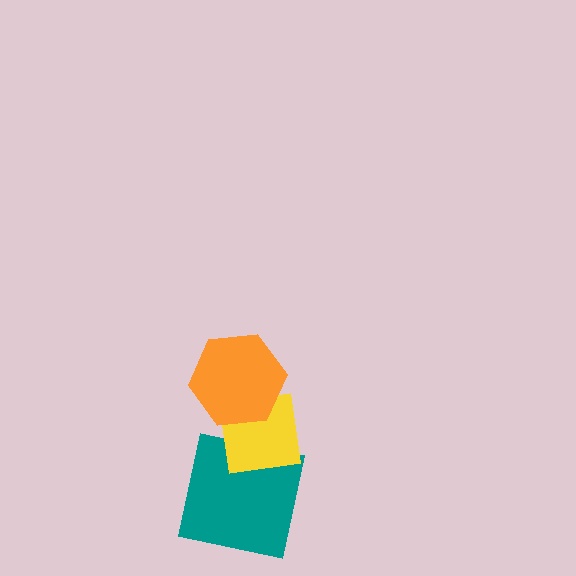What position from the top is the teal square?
The teal square is 3rd from the top.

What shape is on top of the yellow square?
The orange hexagon is on top of the yellow square.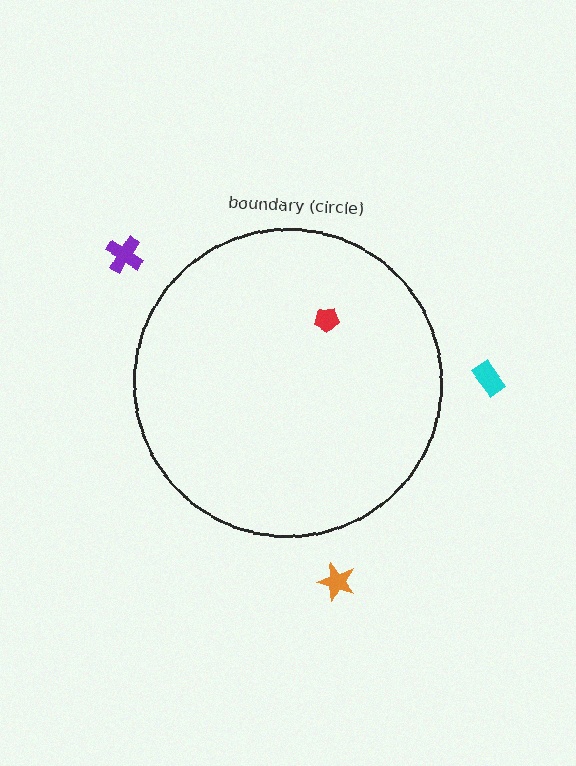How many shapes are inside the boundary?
1 inside, 3 outside.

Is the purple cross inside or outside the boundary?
Outside.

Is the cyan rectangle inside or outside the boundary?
Outside.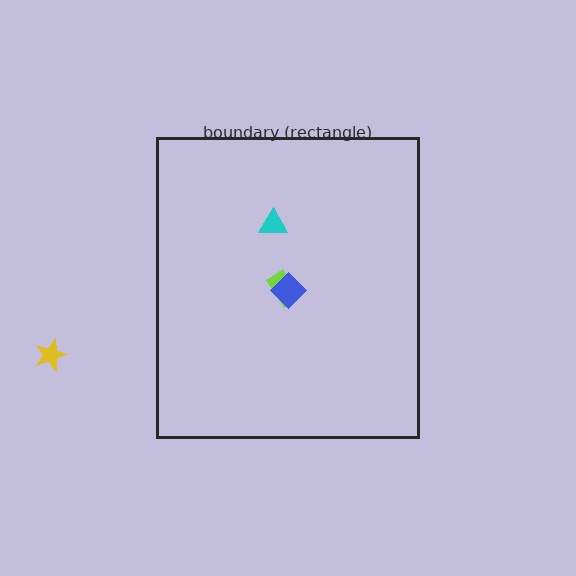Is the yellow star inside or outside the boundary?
Outside.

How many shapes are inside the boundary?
3 inside, 1 outside.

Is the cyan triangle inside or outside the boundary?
Inside.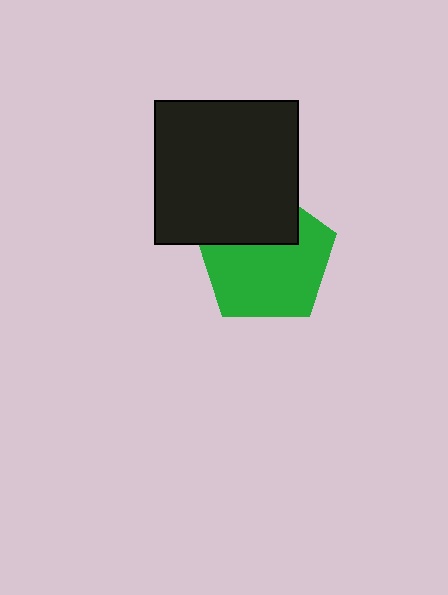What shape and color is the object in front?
The object in front is a black square.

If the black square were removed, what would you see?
You would see the complete green pentagon.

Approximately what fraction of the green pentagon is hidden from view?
Roughly 33% of the green pentagon is hidden behind the black square.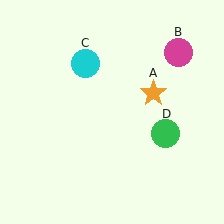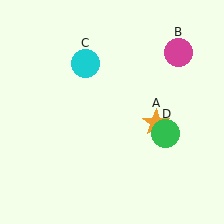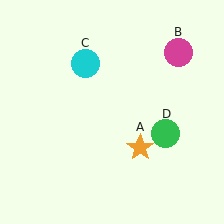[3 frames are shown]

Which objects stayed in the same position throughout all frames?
Magenta circle (object B) and cyan circle (object C) and green circle (object D) remained stationary.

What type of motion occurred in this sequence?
The orange star (object A) rotated clockwise around the center of the scene.